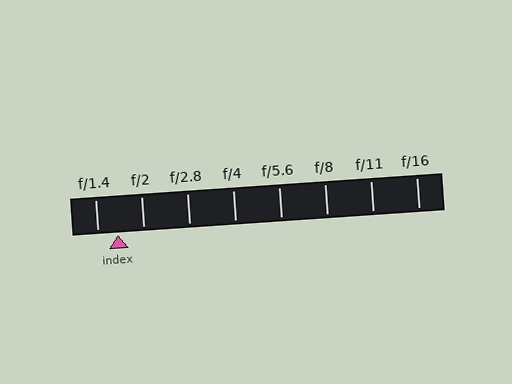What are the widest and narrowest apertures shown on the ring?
The widest aperture shown is f/1.4 and the narrowest is f/16.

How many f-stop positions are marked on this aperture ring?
There are 8 f-stop positions marked.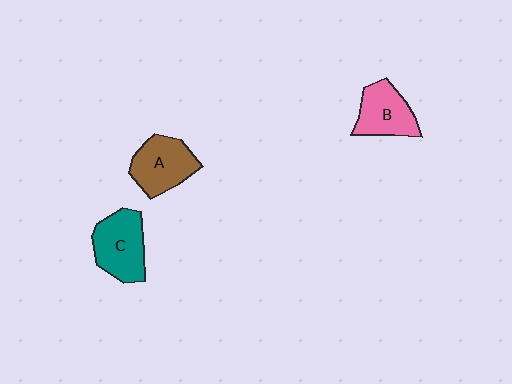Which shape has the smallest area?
Shape B (pink).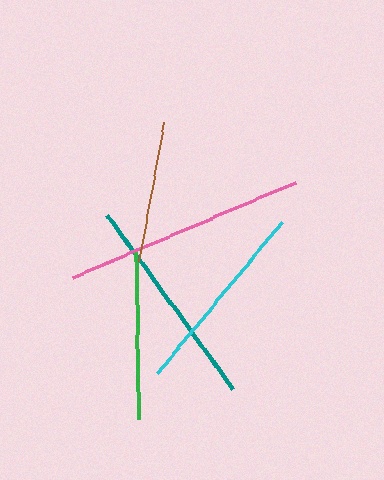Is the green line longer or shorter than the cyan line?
The cyan line is longer than the green line.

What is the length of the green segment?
The green segment is approximately 169 pixels long.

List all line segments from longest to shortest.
From longest to shortest: pink, teal, cyan, green, brown.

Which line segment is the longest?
The pink line is the longest at approximately 242 pixels.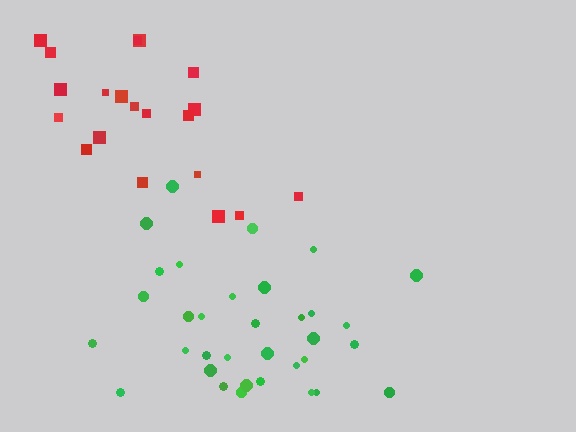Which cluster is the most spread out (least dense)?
Red.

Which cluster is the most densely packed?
Green.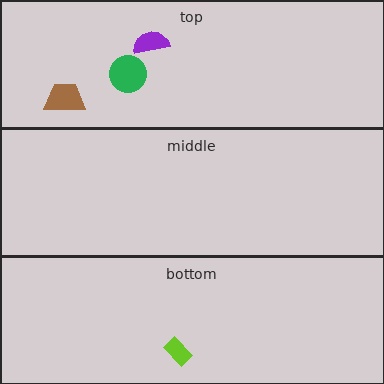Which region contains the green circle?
The top region.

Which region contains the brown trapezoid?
The top region.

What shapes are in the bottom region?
The lime rectangle.